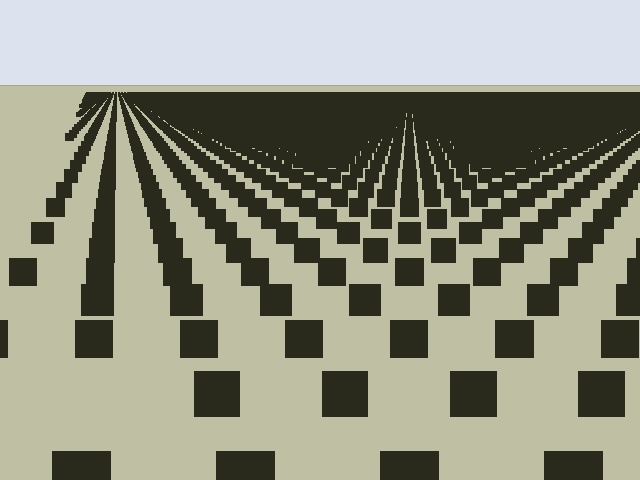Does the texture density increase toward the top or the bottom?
Density increases toward the top.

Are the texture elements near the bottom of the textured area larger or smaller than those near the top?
Larger. Near the bottom, elements are closer to the viewer and appear at a bigger on-screen size.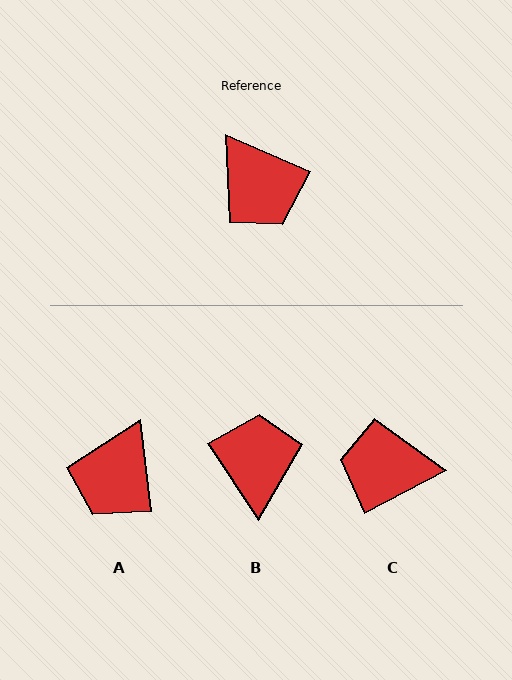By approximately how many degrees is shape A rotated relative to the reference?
Approximately 59 degrees clockwise.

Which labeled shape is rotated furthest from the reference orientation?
B, about 147 degrees away.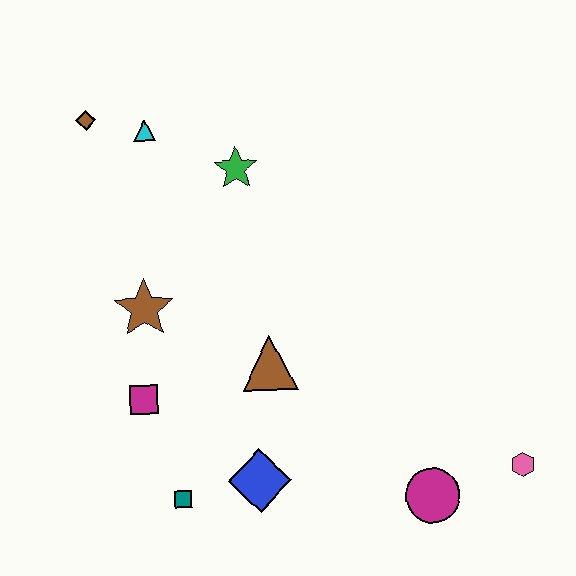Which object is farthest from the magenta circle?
The brown diamond is farthest from the magenta circle.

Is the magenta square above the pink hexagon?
Yes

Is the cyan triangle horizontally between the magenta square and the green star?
Yes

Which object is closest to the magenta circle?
The pink hexagon is closest to the magenta circle.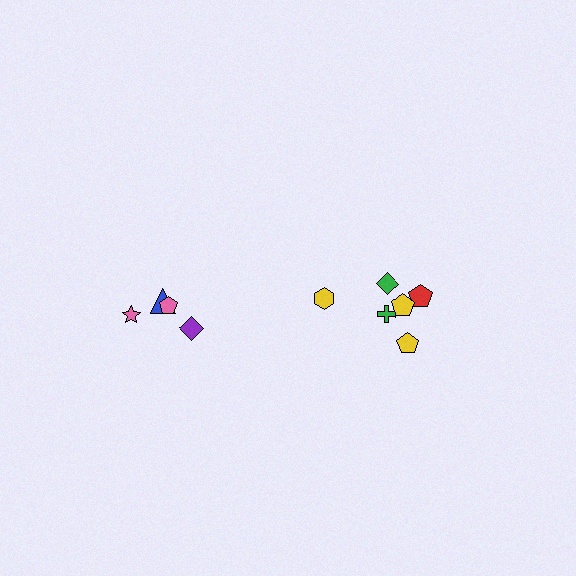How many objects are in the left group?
There are 4 objects.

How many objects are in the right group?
There are 6 objects.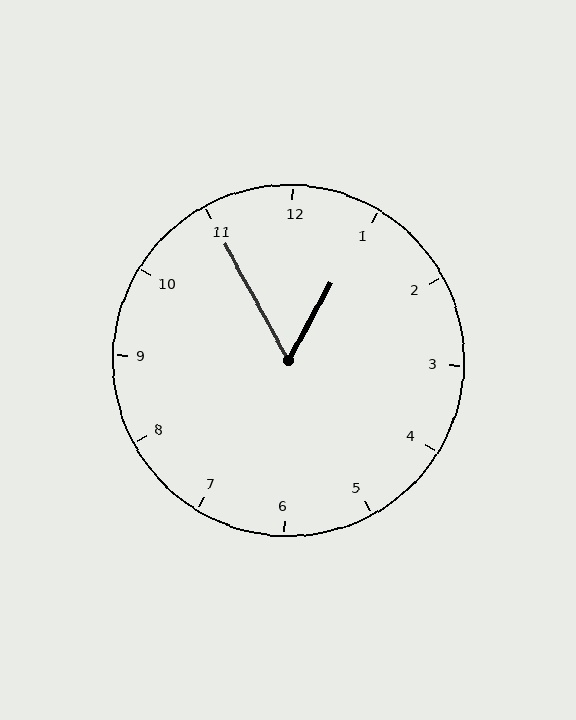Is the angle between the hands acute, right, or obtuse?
It is acute.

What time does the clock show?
12:55.